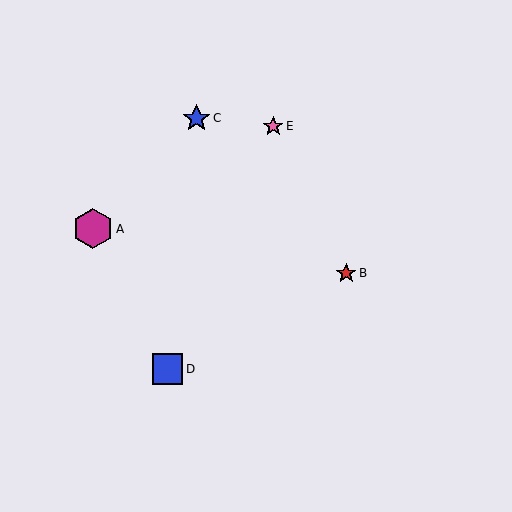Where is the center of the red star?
The center of the red star is at (346, 273).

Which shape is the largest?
The magenta hexagon (labeled A) is the largest.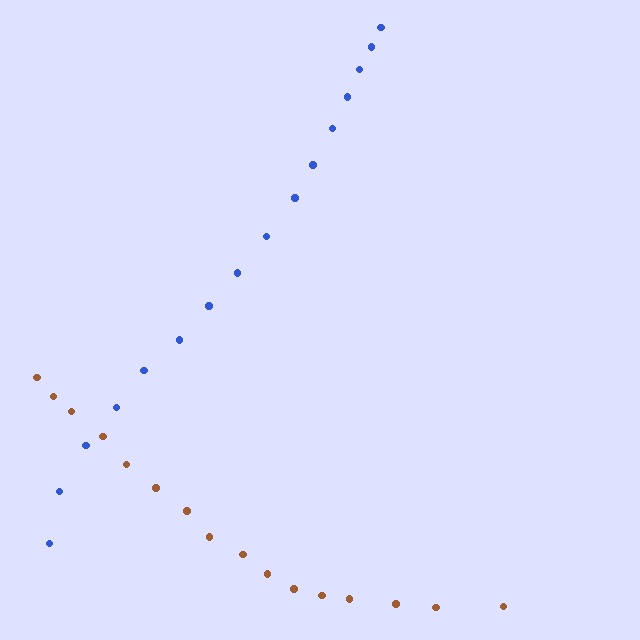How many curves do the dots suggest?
There are 2 distinct paths.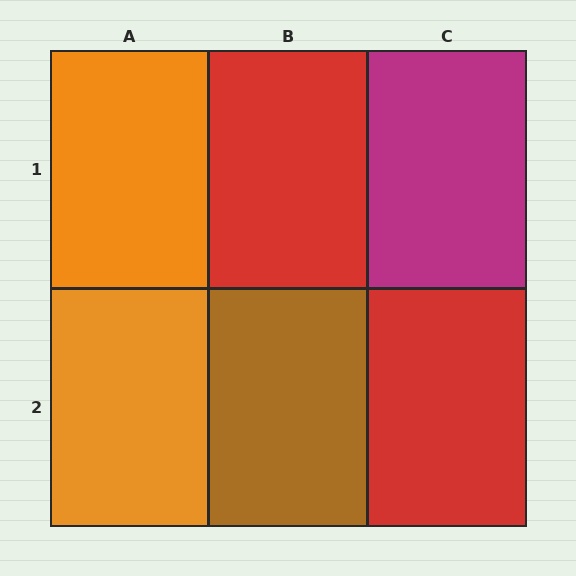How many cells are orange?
2 cells are orange.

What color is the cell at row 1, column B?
Red.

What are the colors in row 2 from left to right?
Orange, brown, red.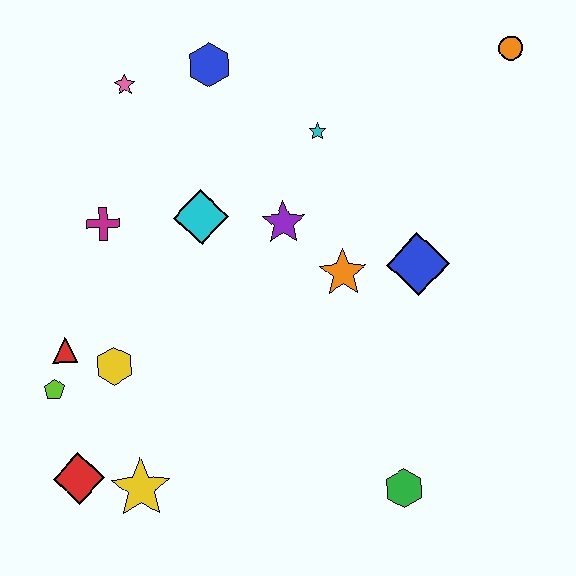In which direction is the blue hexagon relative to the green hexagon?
The blue hexagon is above the green hexagon.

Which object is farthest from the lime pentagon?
The orange circle is farthest from the lime pentagon.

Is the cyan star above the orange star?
Yes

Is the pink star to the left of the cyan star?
Yes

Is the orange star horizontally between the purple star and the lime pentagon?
No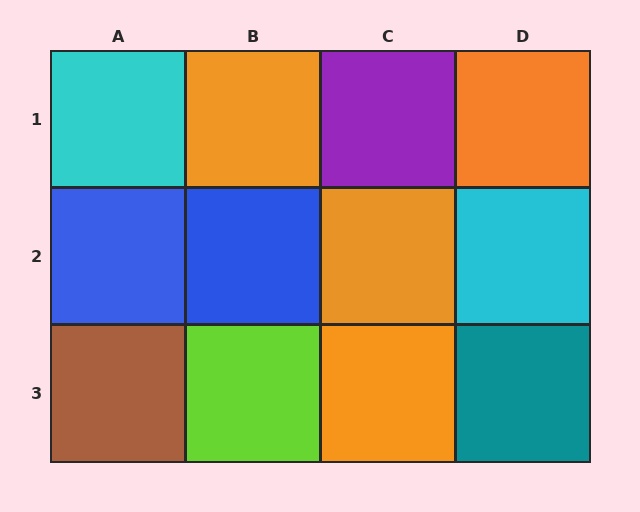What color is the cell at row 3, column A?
Brown.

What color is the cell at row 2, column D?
Cyan.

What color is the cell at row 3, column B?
Lime.